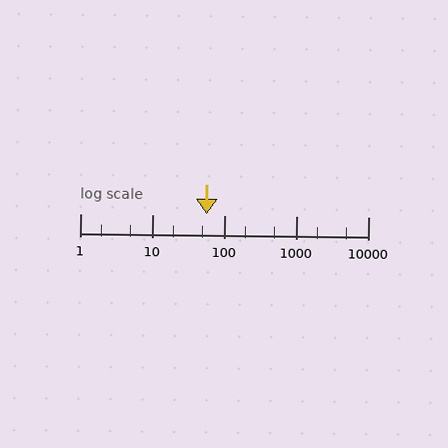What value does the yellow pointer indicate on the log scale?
The pointer indicates approximately 58.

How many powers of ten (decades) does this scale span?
The scale spans 4 decades, from 1 to 10000.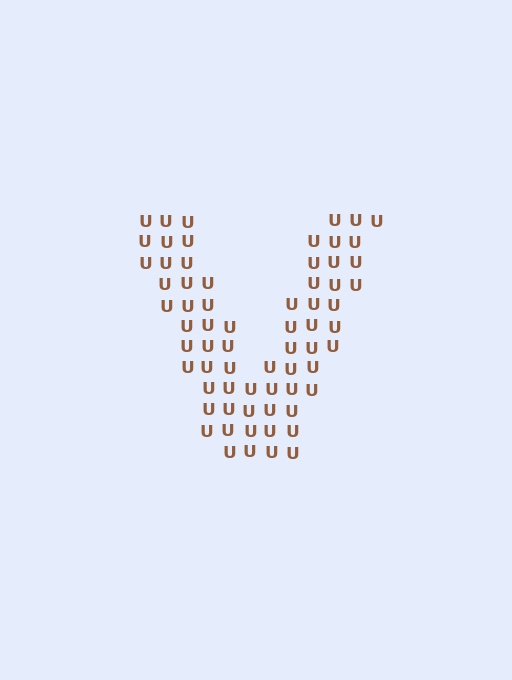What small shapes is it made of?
It is made of small letter U's.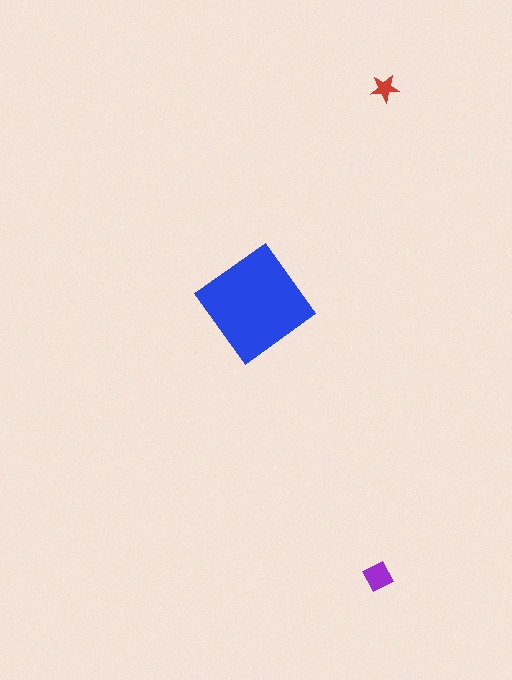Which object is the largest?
The blue diamond.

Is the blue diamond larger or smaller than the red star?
Larger.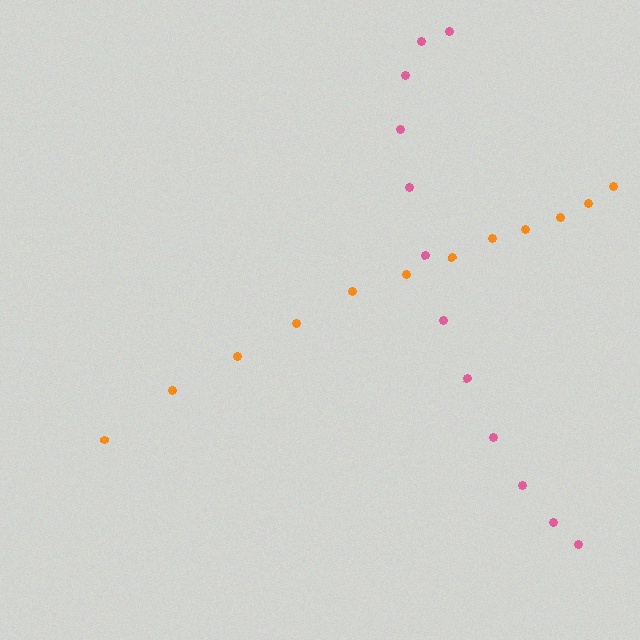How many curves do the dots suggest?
There are 2 distinct paths.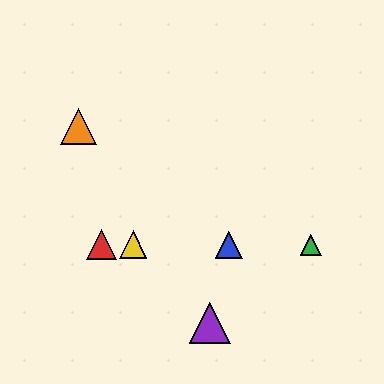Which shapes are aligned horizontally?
The red triangle, the blue triangle, the green triangle, the yellow triangle are aligned horizontally.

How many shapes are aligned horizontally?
4 shapes (the red triangle, the blue triangle, the green triangle, the yellow triangle) are aligned horizontally.